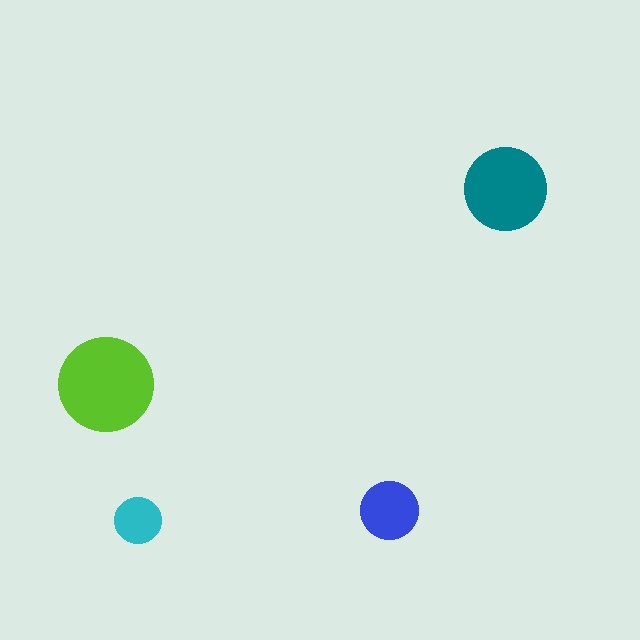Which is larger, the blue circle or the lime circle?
The lime one.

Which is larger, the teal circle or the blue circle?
The teal one.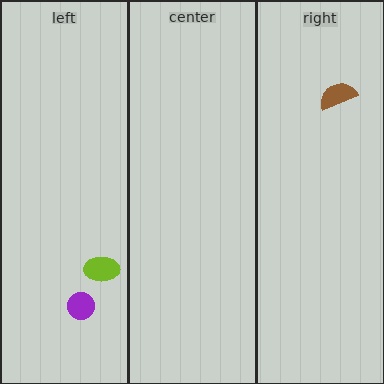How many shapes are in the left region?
2.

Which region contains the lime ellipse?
The left region.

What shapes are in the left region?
The lime ellipse, the purple circle.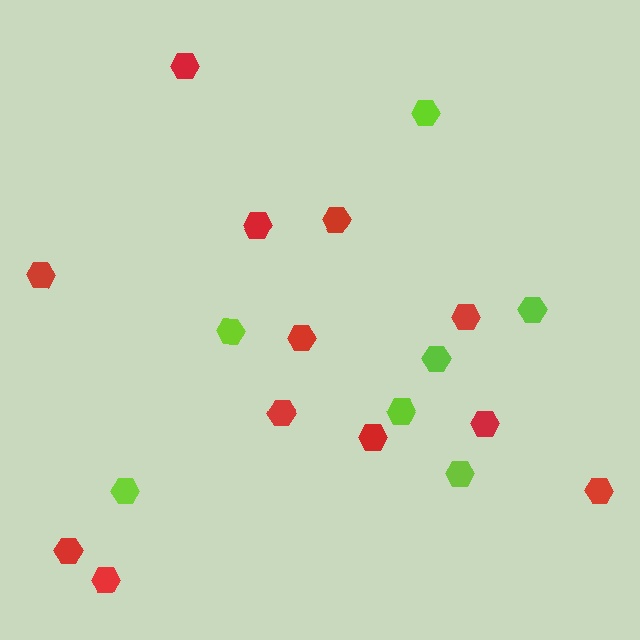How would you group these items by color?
There are 2 groups: one group of red hexagons (12) and one group of lime hexagons (7).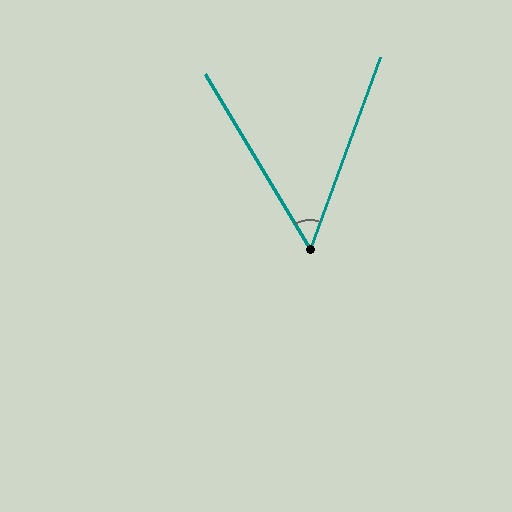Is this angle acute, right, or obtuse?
It is acute.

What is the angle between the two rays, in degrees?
Approximately 51 degrees.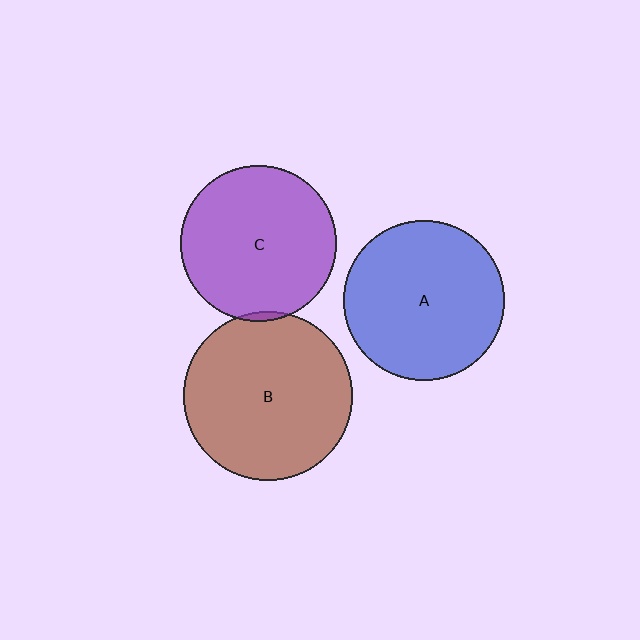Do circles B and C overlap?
Yes.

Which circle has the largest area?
Circle B (brown).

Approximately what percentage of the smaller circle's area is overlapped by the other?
Approximately 5%.